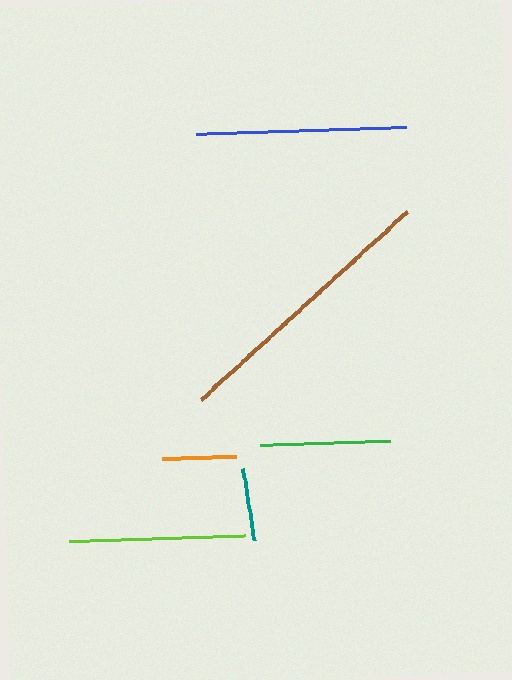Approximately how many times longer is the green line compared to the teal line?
The green line is approximately 1.8 times the length of the teal line.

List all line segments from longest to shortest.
From longest to shortest: brown, blue, lime, green, orange, teal.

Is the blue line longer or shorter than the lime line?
The blue line is longer than the lime line.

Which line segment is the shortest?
The teal line is the shortest at approximately 72 pixels.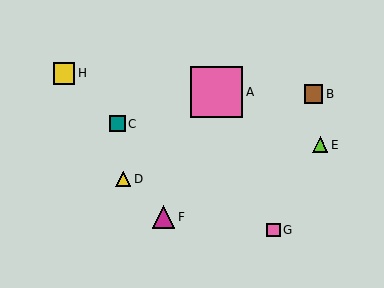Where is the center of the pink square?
The center of the pink square is at (274, 230).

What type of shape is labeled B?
Shape B is a brown square.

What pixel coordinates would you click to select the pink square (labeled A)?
Click at (217, 92) to select the pink square A.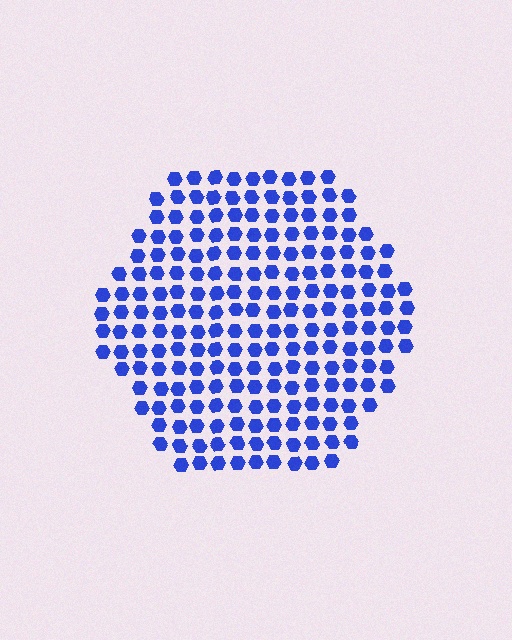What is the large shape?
The large shape is a hexagon.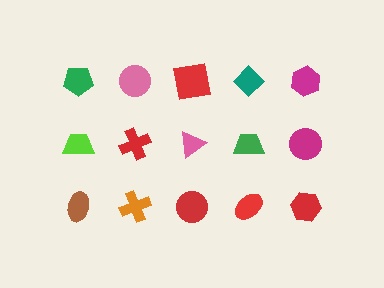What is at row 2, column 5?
A magenta circle.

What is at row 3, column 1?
A brown ellipse.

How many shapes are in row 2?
5 shapes.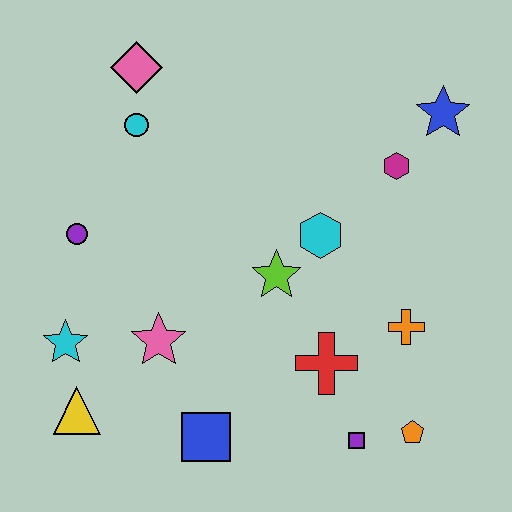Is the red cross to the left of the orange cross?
Yes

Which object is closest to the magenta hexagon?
The blue star is closest to the magenta hexagon.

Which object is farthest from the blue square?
The blue star is farthest from the blue square.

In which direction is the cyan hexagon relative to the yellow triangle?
The cyan hexagon is to the right of the yellow triangle.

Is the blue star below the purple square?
No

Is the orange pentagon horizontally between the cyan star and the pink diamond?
No